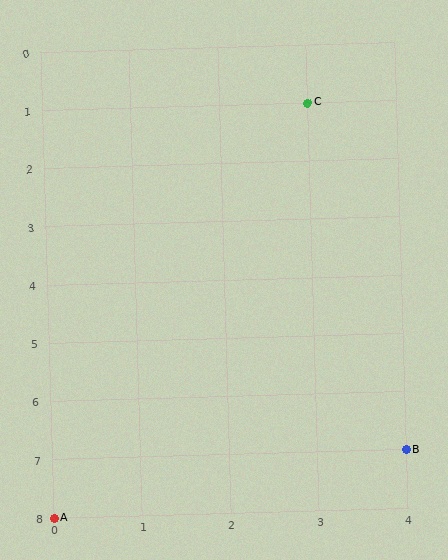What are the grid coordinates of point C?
Point C is at grid coordinates (3, 1).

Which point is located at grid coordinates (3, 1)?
Point C is at (3, 1).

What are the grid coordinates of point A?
Point A is at grid coordinates (0, 8).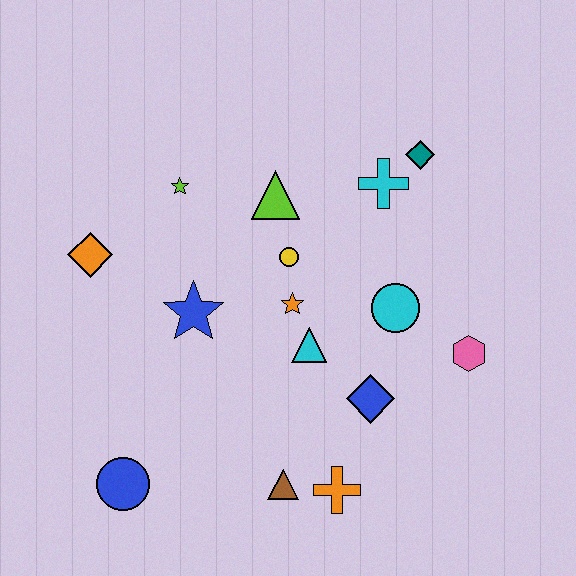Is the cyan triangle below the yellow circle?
Yes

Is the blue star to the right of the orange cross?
No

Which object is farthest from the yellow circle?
The blue circle is farthest from the yellow circle.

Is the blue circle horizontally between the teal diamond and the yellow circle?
No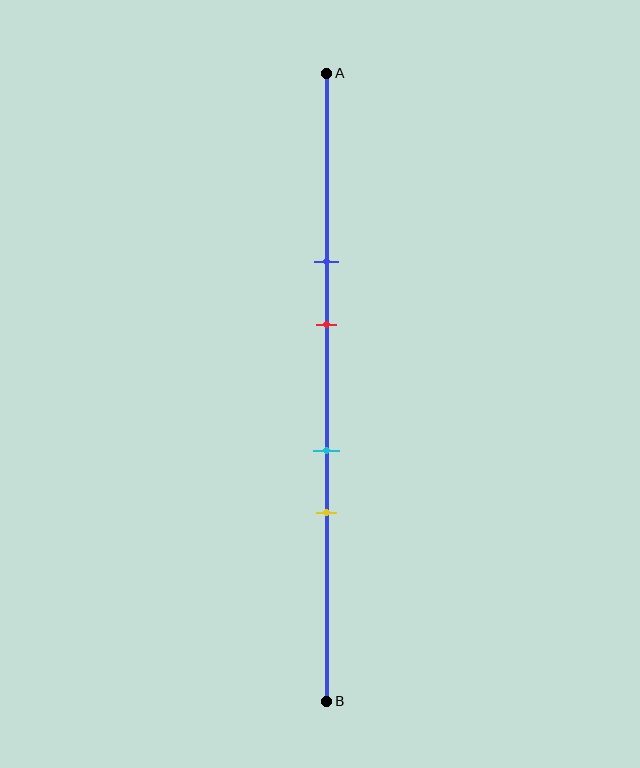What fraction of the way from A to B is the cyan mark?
The cyan mark is approximately 60% (0.6) of the way from A to B.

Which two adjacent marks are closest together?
The cyan and yellow marks are the closest adjacent pair.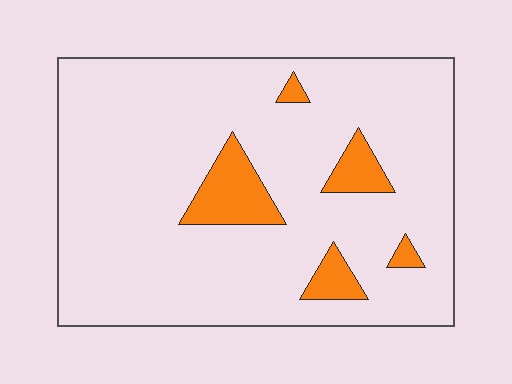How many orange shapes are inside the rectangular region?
5.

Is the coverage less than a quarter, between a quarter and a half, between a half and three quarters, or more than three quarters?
Less than a quarter.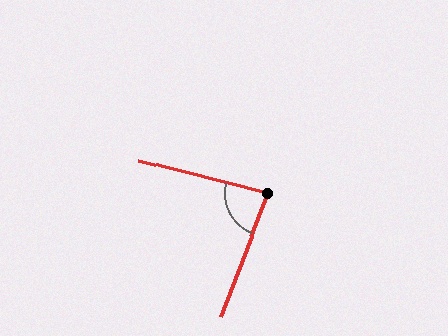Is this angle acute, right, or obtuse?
It is acute.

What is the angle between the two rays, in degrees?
Approximately 83 degrees.